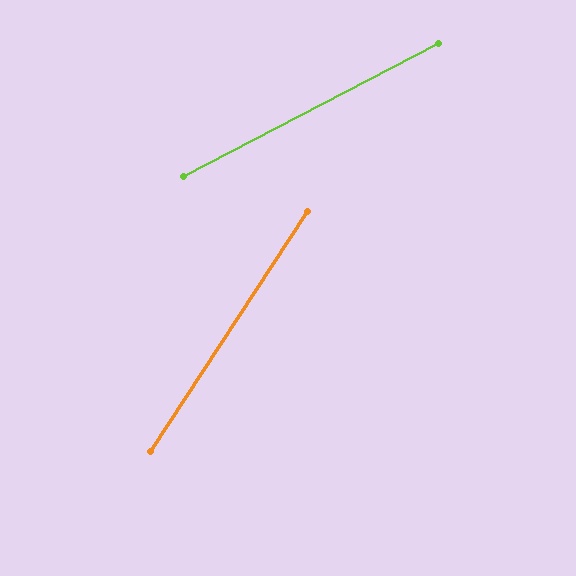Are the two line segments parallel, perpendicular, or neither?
Neither parallel nor perpendicular — they differ by about 29°.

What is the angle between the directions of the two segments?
Approximately 29 degrees.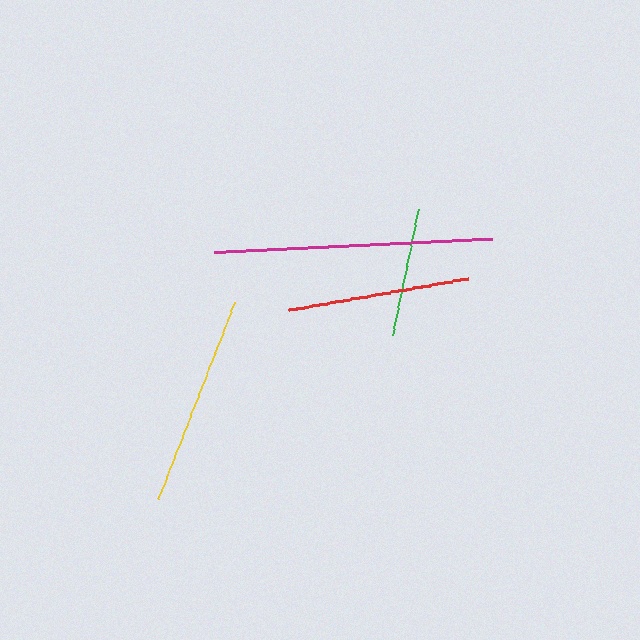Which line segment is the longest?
The magenta line is the longest at approximately 279 pixels.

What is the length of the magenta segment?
The magenta segment is approximately 279 pixels long.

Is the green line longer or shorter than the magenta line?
The magenta line is longer than the green line.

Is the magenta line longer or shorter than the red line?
The magenta line is longer than the red line.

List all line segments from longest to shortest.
From longest to shortest: magenta, yellow, red, green.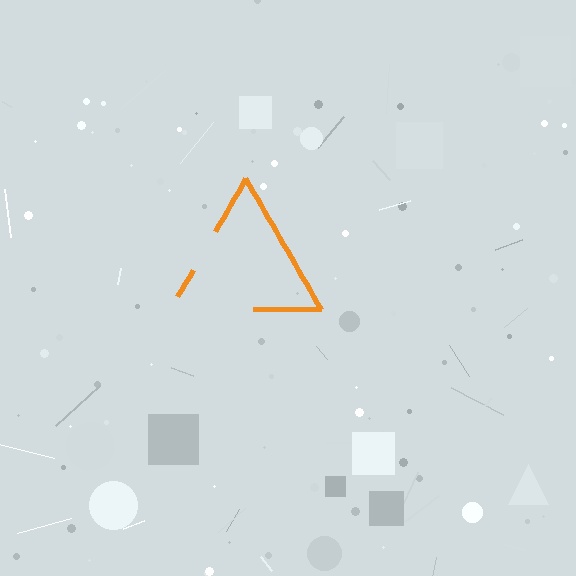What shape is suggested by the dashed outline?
The dashed outline suggests a triangle.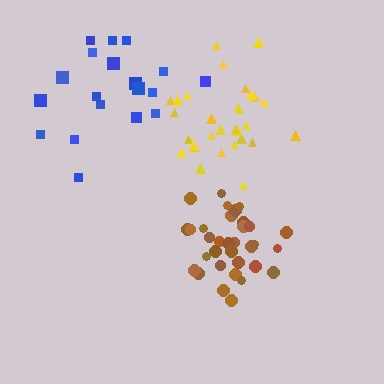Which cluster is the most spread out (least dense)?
Blue.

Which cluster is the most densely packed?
Brown.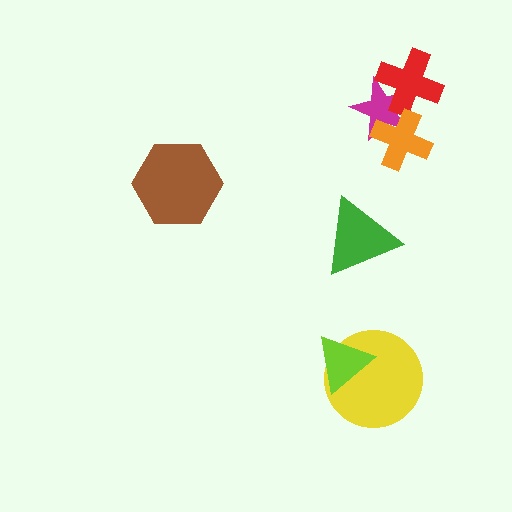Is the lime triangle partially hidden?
No, no other shape covers it.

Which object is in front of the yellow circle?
The lime triangle is in front of the yellow circle.